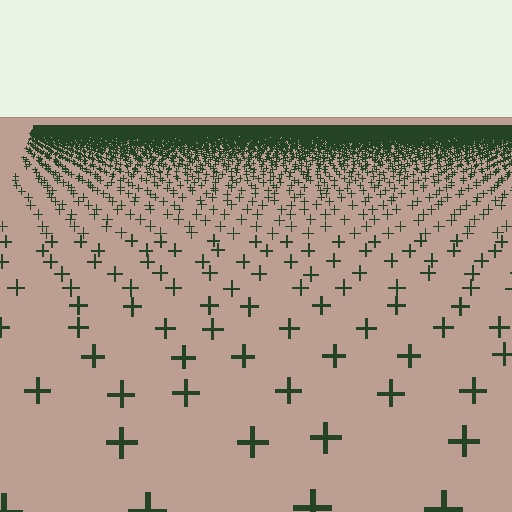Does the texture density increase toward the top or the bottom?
Density increases toward the top.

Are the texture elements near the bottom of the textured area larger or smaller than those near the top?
Larger. Near the bottom, elements are closer to the viewer and appear at a bigger on-screen size.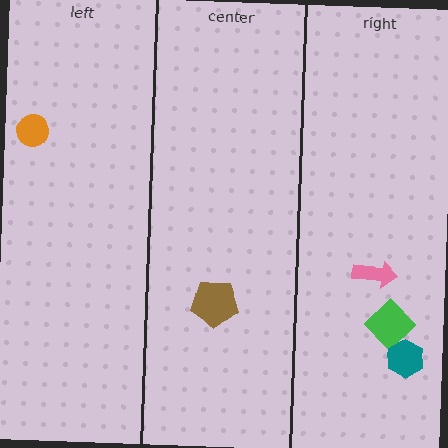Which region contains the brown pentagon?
The center region.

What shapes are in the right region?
The green diamond, the pink arrow, the teal hexagon.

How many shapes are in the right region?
3.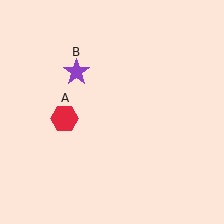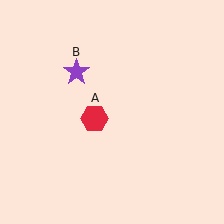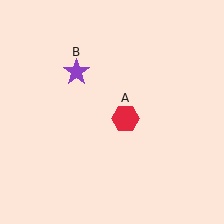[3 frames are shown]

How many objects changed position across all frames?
1 object changed position: red hexagon (object A).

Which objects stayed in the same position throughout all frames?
Purple star (object B) remained stationary.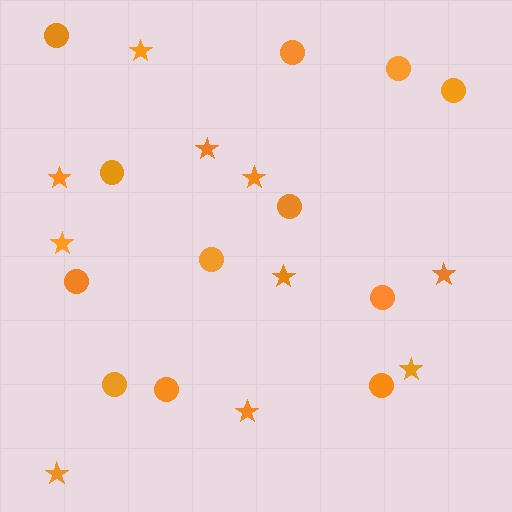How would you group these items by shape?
There are 2 groups: one group of circles (12) and one group of stars (10).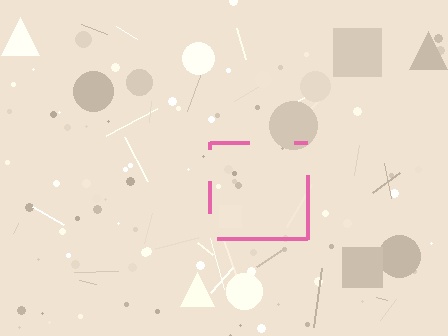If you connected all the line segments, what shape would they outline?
They would outline a square.